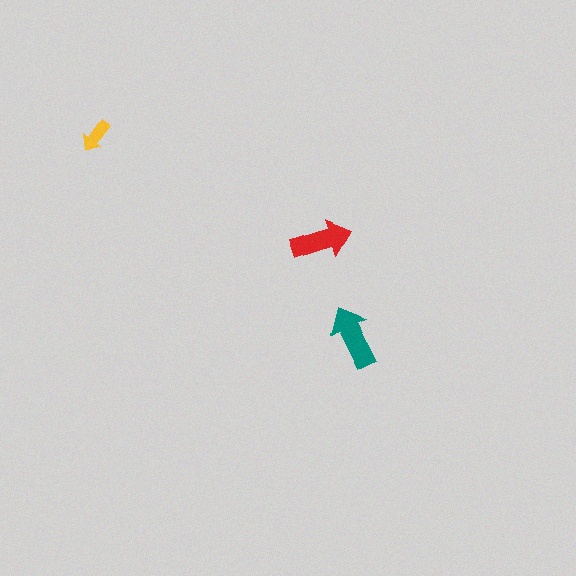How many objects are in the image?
There are 3 objects in the image.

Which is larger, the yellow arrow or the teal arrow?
The teal one.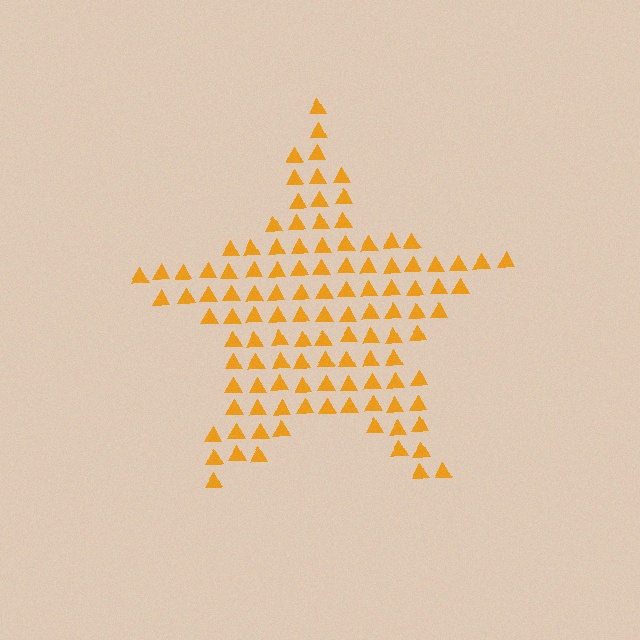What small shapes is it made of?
It is made of small triangles.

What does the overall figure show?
The overall figure shows a star.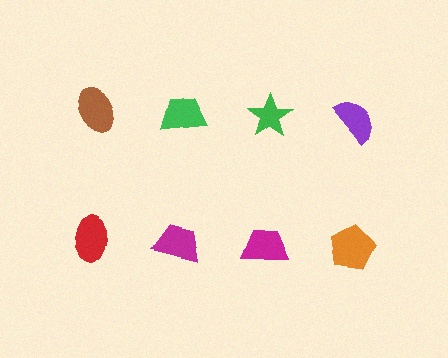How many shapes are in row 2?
4 shapes.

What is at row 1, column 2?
A green trapezoid.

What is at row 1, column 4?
A purple semicircle.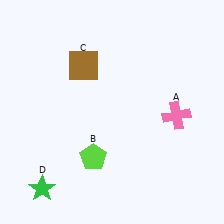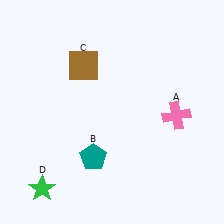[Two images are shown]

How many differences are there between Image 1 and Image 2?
There is 1 difference between the two images.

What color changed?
The pentagon (B) changed from lime in Image 1 to teal in Image 2.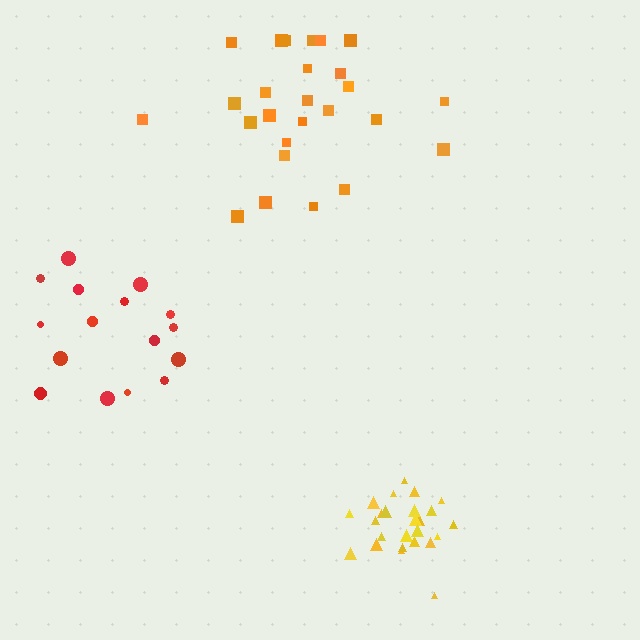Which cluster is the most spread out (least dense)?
Red.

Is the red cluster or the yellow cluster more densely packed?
Yellow.